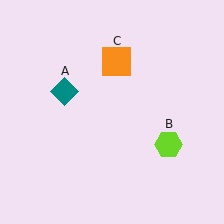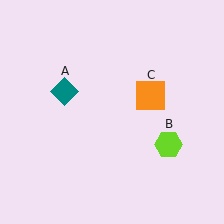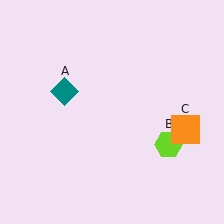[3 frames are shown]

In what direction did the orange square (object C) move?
The orange square (object C) moved down and to the right.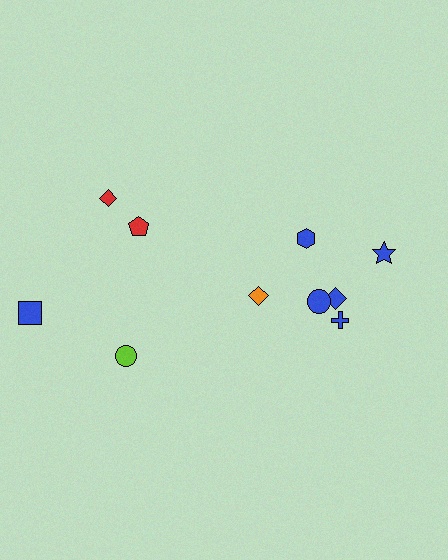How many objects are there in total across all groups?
There are 10 objects.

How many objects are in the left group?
There are 4 objects.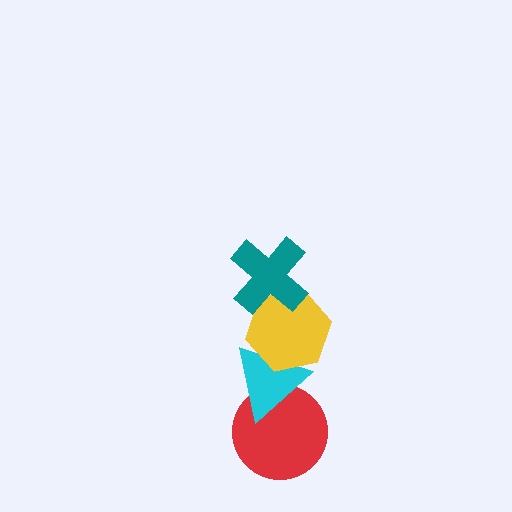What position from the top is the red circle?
The red circle is 4th from the top.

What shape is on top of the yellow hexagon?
The teal cross is on top of the yellow hexagon.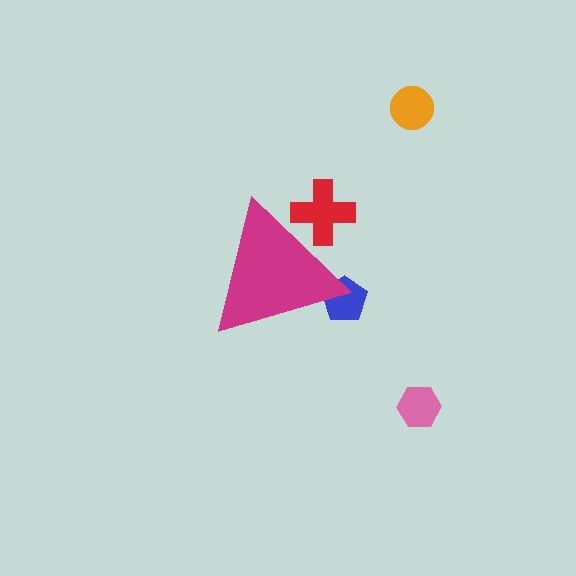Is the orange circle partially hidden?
No, the orange circle is fully visible.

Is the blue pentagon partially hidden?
Yes, the blue pentagon is partially hidden behind the magenta triangle.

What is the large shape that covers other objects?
A magenta triangle.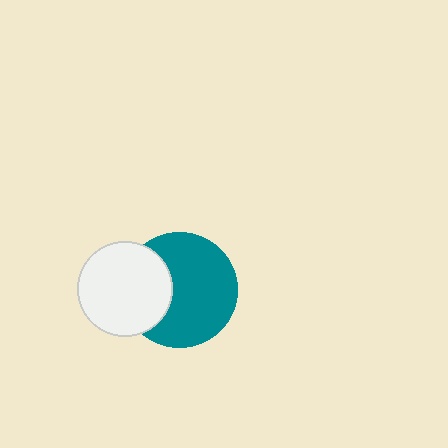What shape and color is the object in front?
The object in front is a white circle.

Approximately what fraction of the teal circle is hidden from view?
Roughly 31% of the teal circle is hidden behind the white circle.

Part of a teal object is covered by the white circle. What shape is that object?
It is a circle.